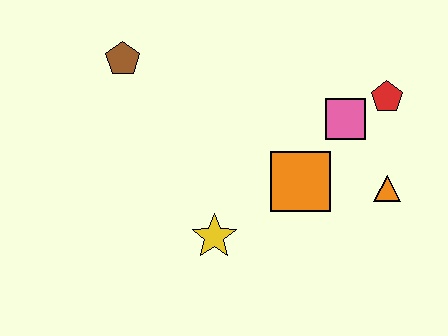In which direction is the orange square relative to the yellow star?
The orange square is to the right of the yellow star.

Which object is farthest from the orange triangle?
The brown pentagon is farthest from the orange triangle.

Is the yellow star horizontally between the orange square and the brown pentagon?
Yes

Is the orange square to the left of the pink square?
Yes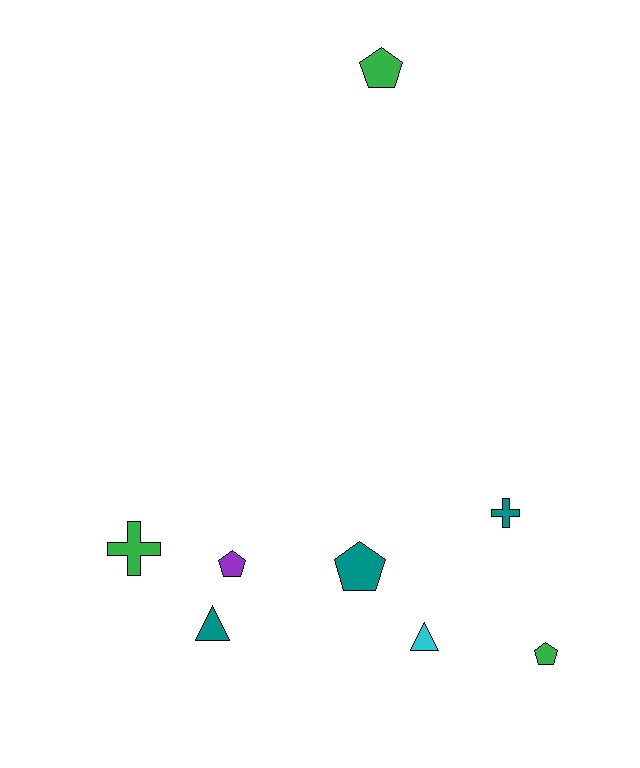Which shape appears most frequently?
Pentagon, with 4 objects.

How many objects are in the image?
There are 8 objects.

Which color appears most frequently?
Green, with 3 objects.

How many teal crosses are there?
There is 1 teal cross.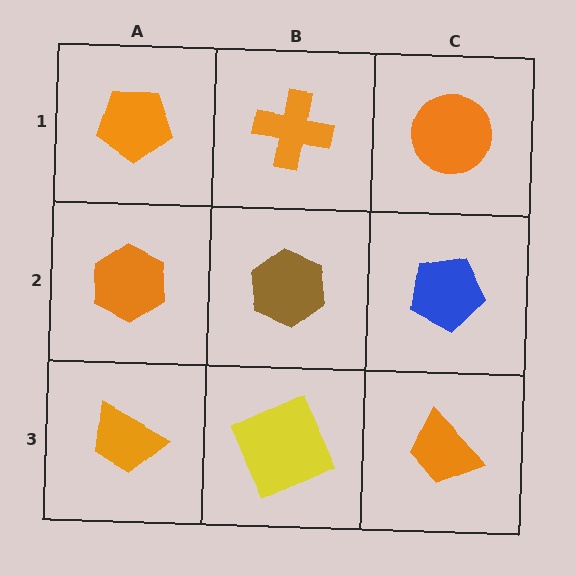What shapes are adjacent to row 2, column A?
An orange pentagon (row 1, column A), an orange trapezoid (row 3, column A), a brown hexagon (row 2, column B).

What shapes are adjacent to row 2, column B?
An orange cross (row 1, column B), a yellow square (row 3, column B), an orange hexagon (row 2, column A), a blue pentagon (row 2, column C).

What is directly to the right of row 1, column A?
An orange cross.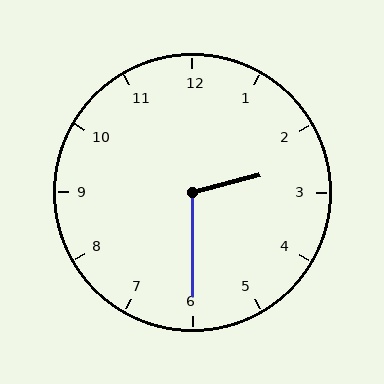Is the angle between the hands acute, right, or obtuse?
It is obtuse.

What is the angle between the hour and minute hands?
Approximately 105 degrees.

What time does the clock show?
2:30.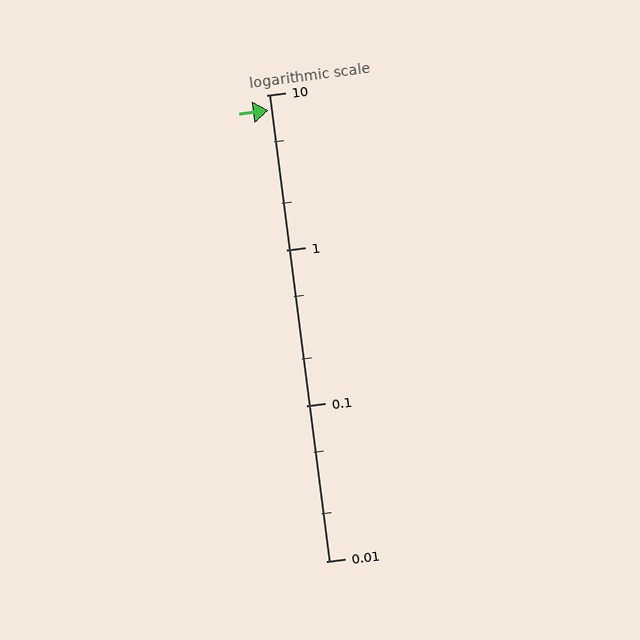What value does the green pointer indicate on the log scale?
The pointer indicates approximately 8.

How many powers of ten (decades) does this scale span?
The scale spans 3 decades, from 0.01 to 10.